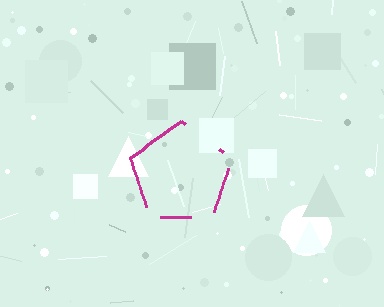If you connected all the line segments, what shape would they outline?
They would outline a pentagon.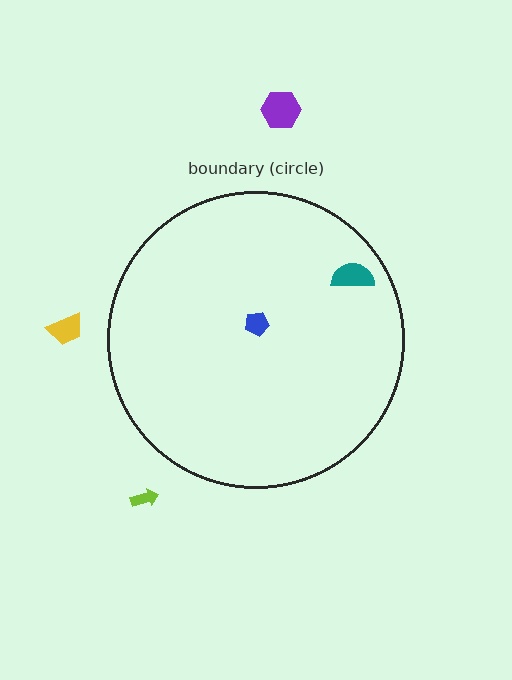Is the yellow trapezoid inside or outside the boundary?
Outside.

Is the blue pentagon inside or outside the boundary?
Inside.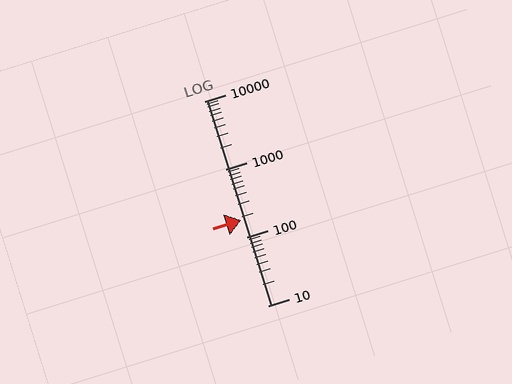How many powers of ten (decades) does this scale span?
The scale spans 3 decades, from 10 to 10000.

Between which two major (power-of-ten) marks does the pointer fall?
The pointer is between 100 and 1000.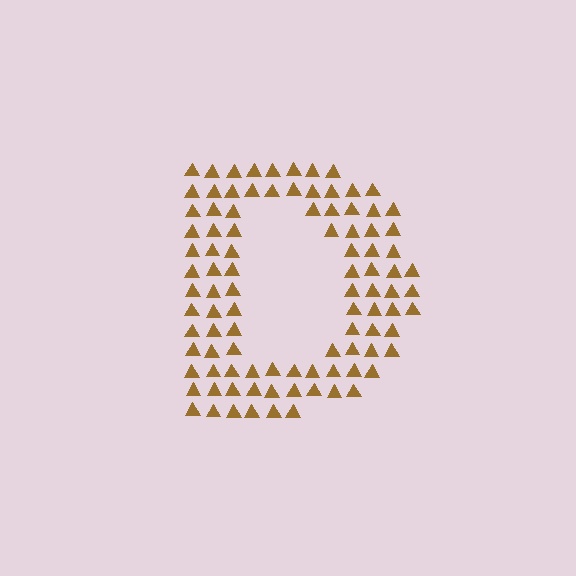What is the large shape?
The large shape is the letter D.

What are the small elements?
The small elements are triangles.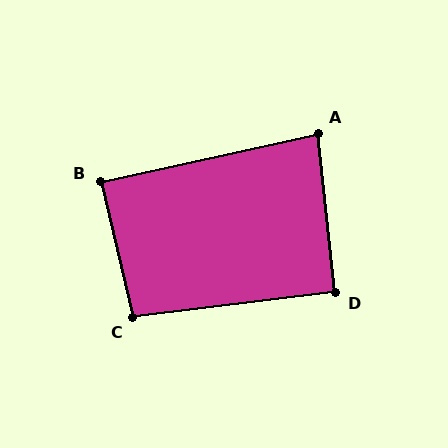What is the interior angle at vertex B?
Approximately 89 degrees (approximately right).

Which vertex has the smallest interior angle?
A, at approximately 84 degrees.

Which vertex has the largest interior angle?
C, at approximately 96 degrees.